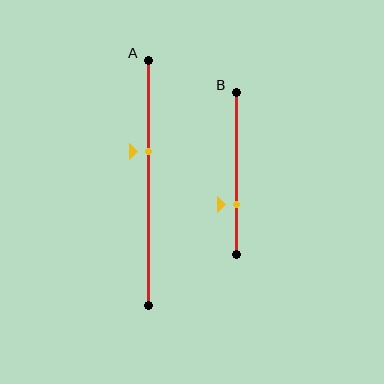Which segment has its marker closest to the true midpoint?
Segment A has its marker closest to the true midpoint.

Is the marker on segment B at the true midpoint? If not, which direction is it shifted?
No, the marker on segment B is shifted downward by about 19% of the segment length.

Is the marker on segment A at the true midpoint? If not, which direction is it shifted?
No, the marker on segment A is shifted upward by about 13% of the segment length.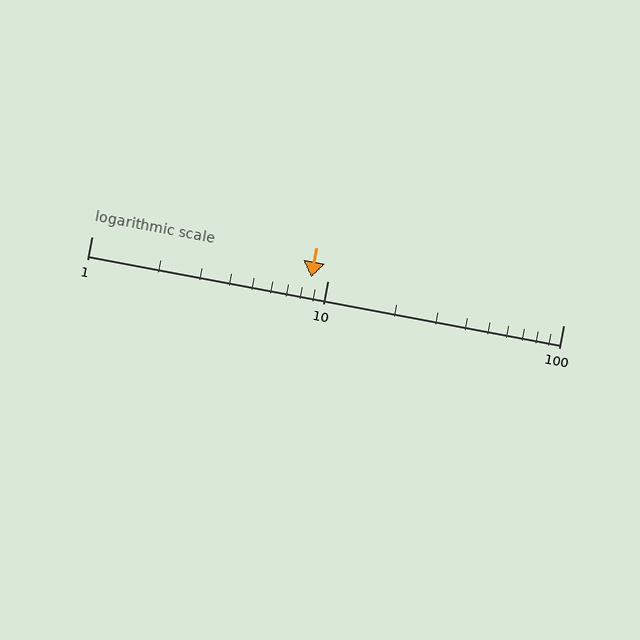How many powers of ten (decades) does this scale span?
The scale spans 2 decades, from 1 to 100.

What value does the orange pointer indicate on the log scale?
The pointer indicates approximately 8.5.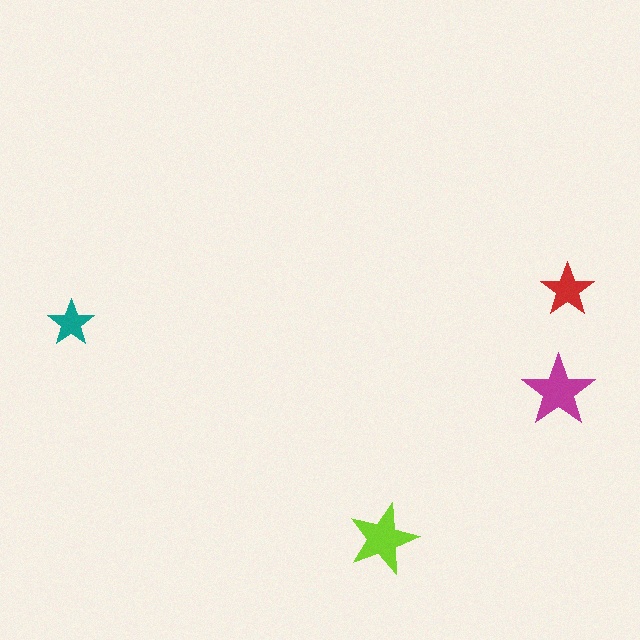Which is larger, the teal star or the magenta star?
The magenta one.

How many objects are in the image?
There are 4 objects in the image.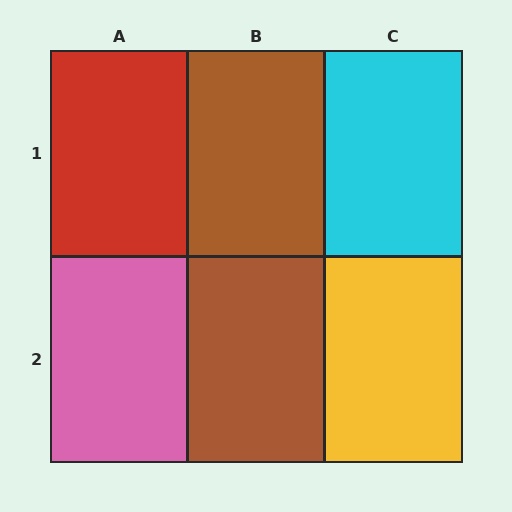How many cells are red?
1 cell is red.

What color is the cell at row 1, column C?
Cyan.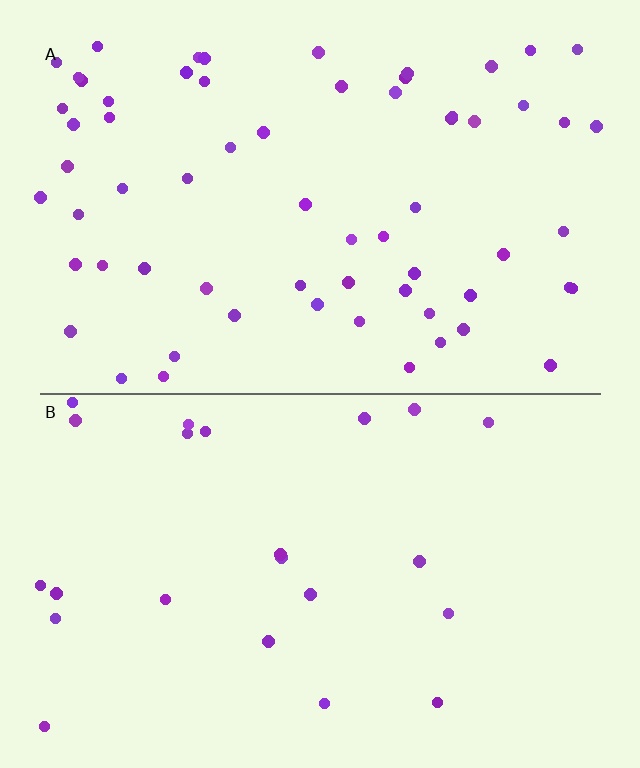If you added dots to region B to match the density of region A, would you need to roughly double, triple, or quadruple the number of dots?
Approximately triple.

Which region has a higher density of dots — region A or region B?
A (the top).